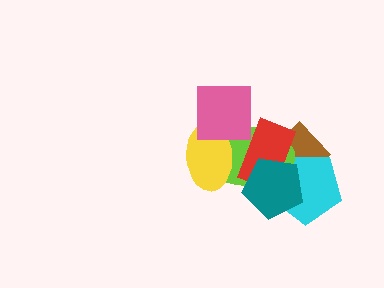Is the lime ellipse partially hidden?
Yes, it is partially covered by another shape.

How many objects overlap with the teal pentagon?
4 objects overlap with the teal pentagon.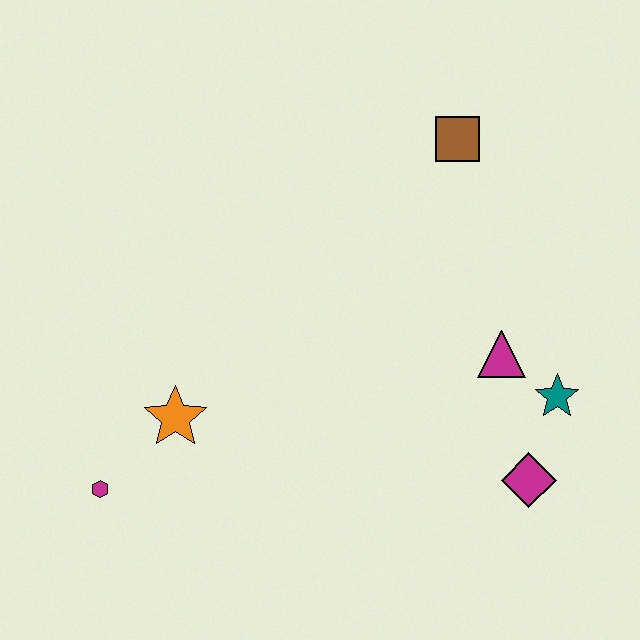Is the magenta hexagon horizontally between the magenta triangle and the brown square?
No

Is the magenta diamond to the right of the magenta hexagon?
Yes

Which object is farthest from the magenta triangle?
The magenta hexagon is farthest from the magenta triangle.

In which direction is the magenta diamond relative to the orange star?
The magenta diamond is to the right of the orange star.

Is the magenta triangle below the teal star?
No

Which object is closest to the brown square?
The magenta triangle is closest to the brown square.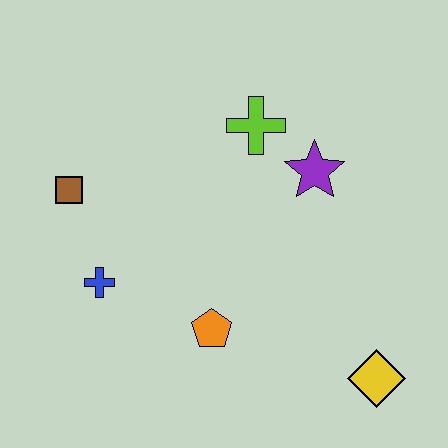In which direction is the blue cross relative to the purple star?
The blue cross is to the left of the purple star.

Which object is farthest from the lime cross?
The yellow diamond is farthest from the lime cross.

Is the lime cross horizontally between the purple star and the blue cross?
Yes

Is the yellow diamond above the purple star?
No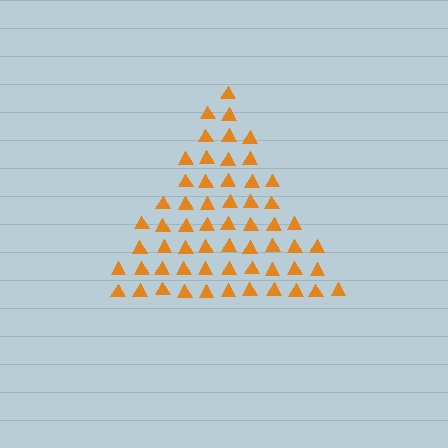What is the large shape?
The large shape is a triangle.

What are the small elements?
The small elements are triangles.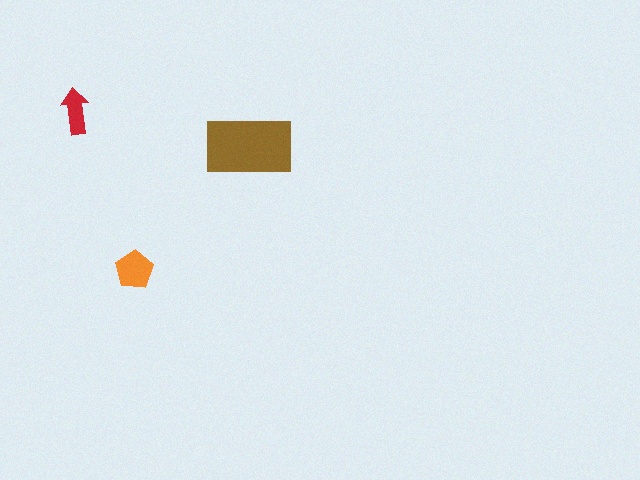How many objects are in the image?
There are 3 objects in the image.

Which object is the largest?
The brown rectangle.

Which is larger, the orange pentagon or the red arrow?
The orange pentagon.